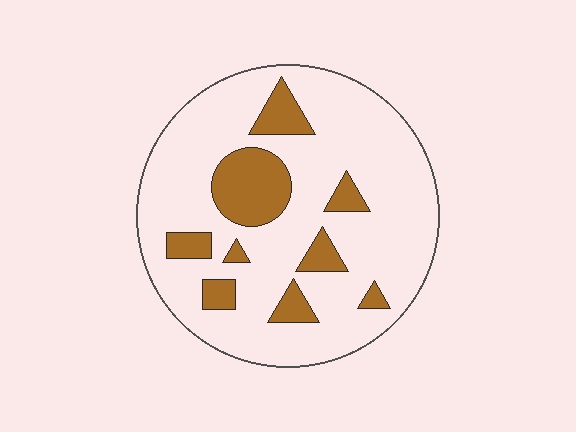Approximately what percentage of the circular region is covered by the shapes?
Approximately 20%.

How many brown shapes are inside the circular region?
9.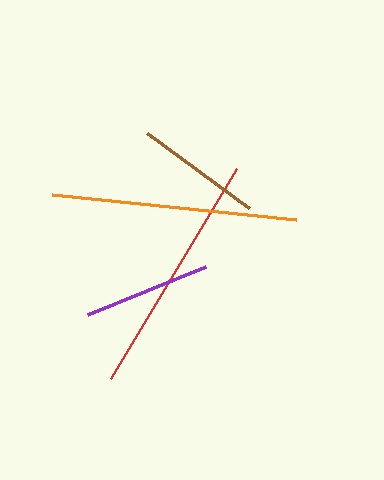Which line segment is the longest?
The orange line is the longest at approximately 245 pixels.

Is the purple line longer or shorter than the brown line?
The purple line is longer than the brown line.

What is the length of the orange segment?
The orange segment is approximately 245 pixels long.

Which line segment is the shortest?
The brown line is the shortest at approximately 127 pixels.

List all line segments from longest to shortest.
From longest to shortest: orange, red, purple, brown.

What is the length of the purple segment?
The purple segment is approximately 128 pixels long.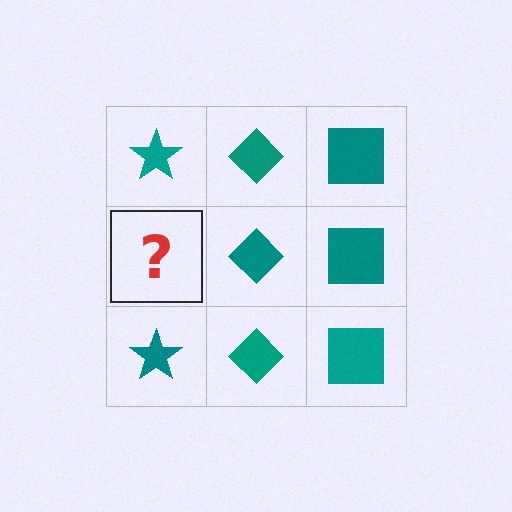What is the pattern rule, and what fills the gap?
The rule is that each column has a consistent shape. The gap should be filled with a teal star.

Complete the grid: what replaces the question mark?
The question mark should be replaced with a teal star.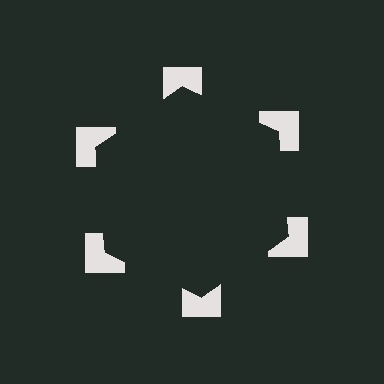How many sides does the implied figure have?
6 sides.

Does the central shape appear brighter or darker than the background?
It typically appears slightly darker than the background, even though no actual brightness change is drawn.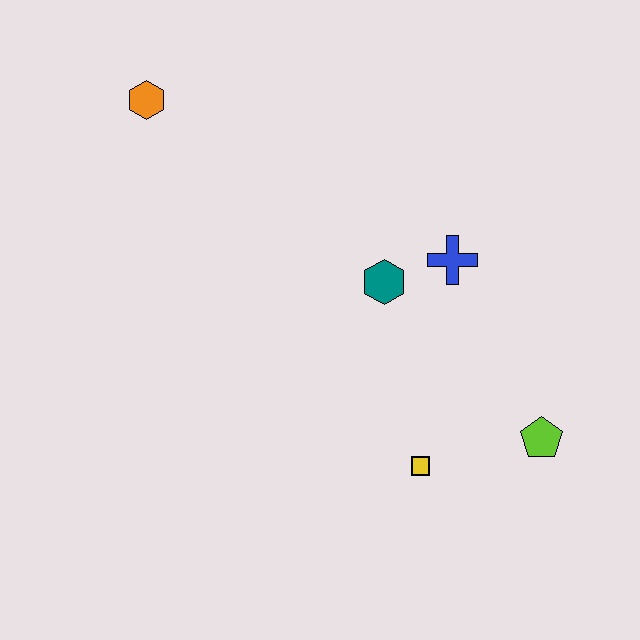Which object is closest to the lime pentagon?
The yellow square is closest to the lime pentagon.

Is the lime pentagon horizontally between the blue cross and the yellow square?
No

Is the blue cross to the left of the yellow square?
No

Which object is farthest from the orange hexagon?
The lime pentagon is farthest from the orange hexagon.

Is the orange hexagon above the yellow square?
Yes